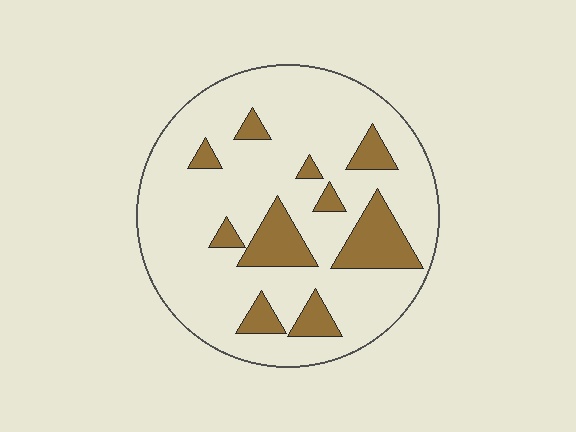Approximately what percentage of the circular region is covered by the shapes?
Approximately 20%.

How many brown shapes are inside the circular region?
10.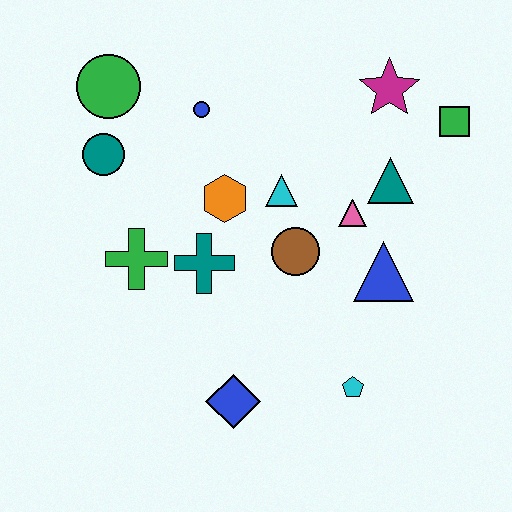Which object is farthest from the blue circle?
The cyan pentagon is farthest from the blue circle.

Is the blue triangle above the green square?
No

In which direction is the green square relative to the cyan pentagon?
The green square is above the cyan pentagon.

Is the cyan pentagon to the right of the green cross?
Yes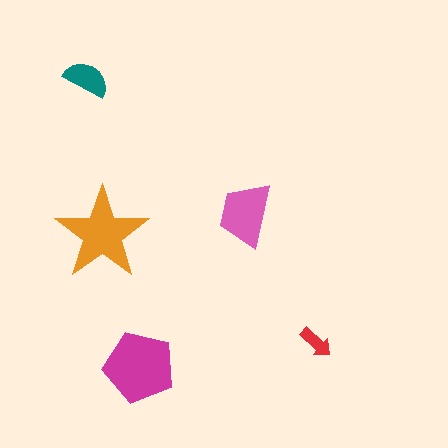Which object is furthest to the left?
The teal semicircle is leftmost.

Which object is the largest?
The magenta pentagon.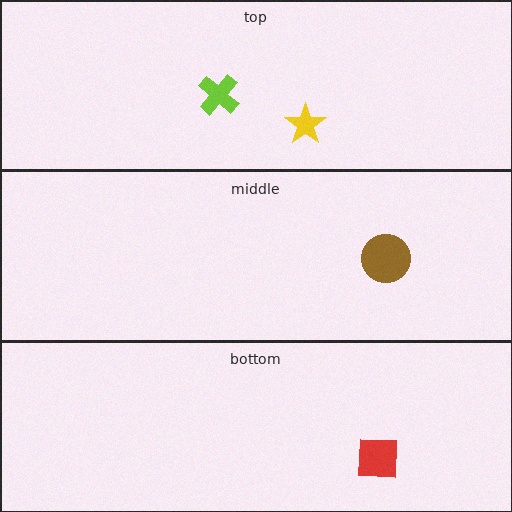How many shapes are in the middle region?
1.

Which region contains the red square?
The bottom region.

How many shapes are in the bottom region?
1.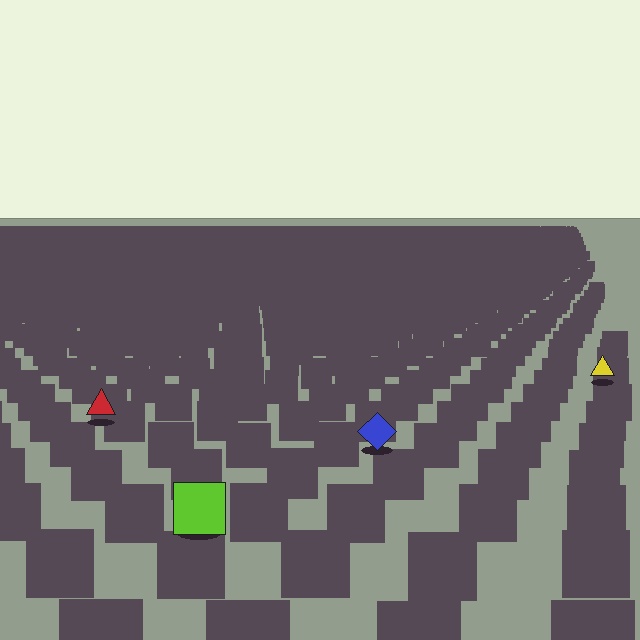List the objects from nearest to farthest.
From nearest to farthest: the lime square, the blue diamond, the red triangle, the yellow triangle.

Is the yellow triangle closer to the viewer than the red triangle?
No. The red triangle is closer — you can tell from the texture gradient: the ground texture is coarser near it.